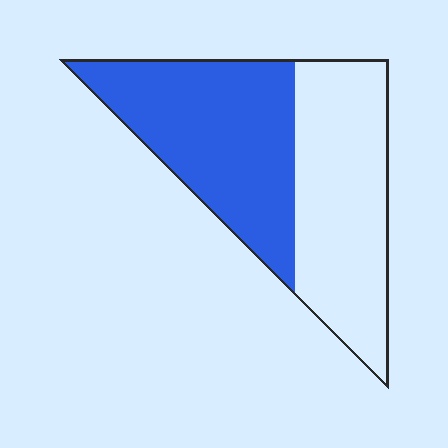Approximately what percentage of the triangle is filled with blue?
Approximately 50%.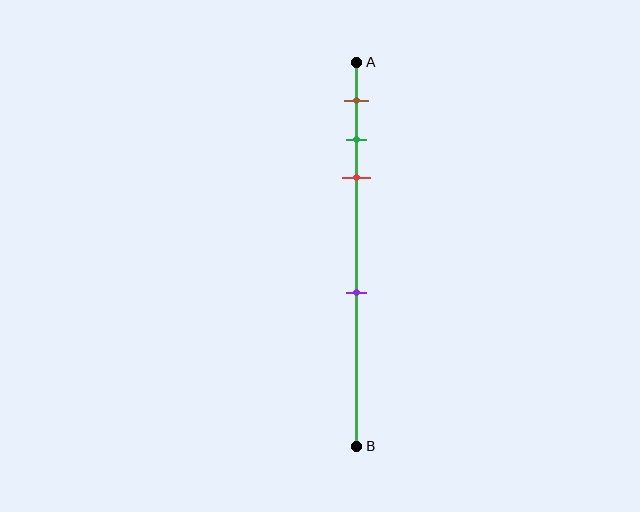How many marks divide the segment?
There are 4 marks dividing the segment.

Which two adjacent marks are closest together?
The green and red marks are the closest adjacent pair.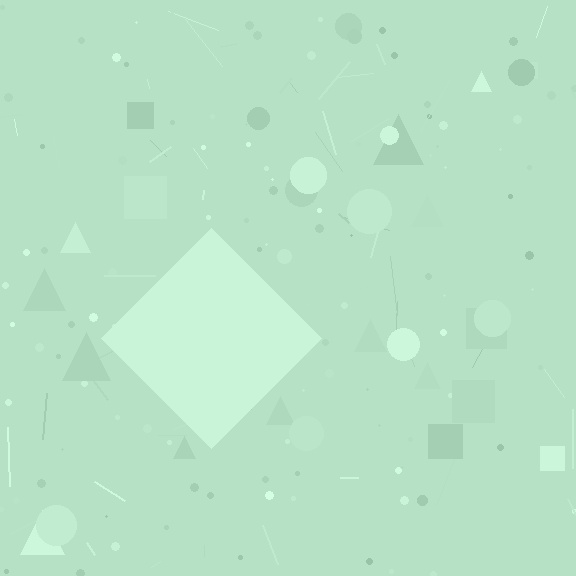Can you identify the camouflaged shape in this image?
The camouflaged shape is a diamond.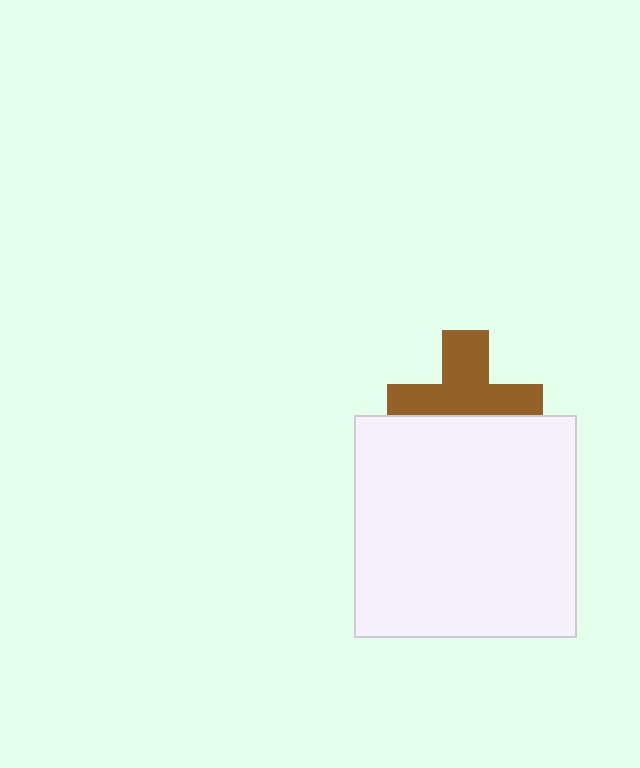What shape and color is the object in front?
The object in front is a white square.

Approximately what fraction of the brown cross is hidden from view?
Roughly 40% of the brown cross is hidden behind the white square.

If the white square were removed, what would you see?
You would see the complete brown cross.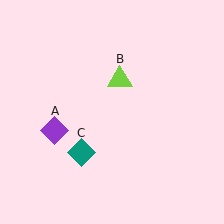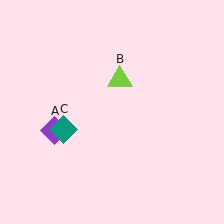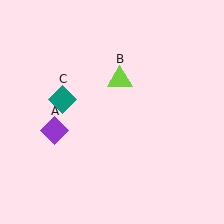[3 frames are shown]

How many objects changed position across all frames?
1 object changed position: teal diamond (object C).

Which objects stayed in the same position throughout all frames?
Purple diamond (object A) and lime triangle (object B) remained stationary.